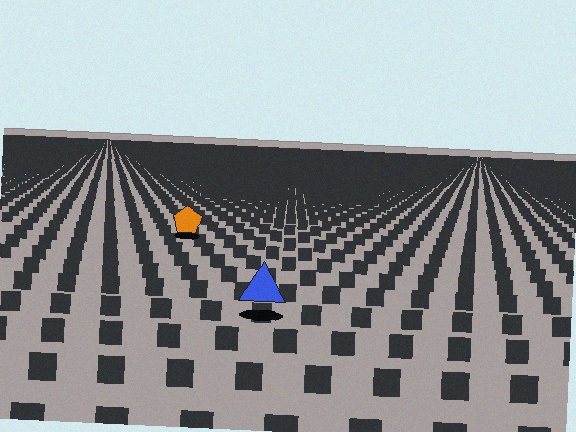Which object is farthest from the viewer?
The orange pentagon is farthest from the viewer. It appears smaller and the ground texture around it is denser.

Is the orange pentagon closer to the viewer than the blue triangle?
No. The blue triangle is closer — you can tell from the texture gradient: the ground texture is coarser near it.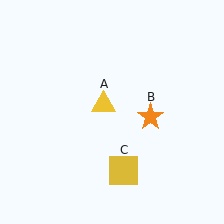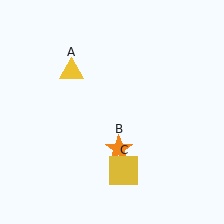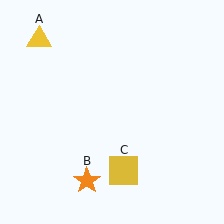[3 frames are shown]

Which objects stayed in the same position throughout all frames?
Yellow square (object C) remained stationary.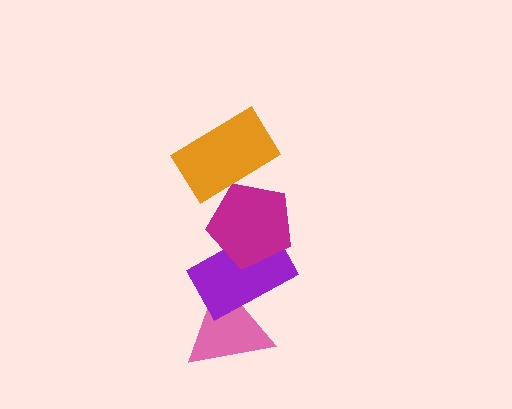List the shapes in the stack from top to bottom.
From top to bottom: the orange rectangle, the magenta pentagon, the purple rectangle, the pink triangle.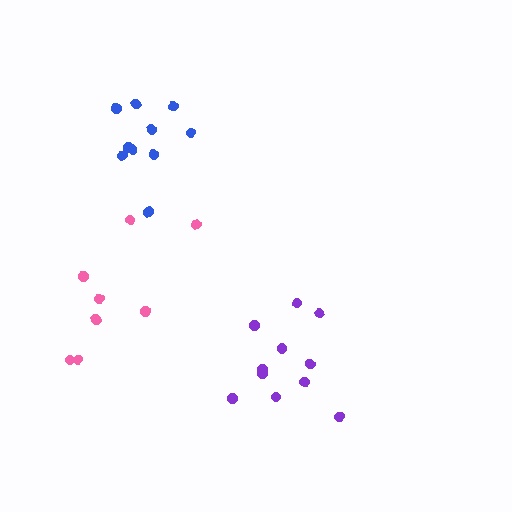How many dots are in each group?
Group 1: 11 dots, Group 2: 8 dots, Group 3: 10 dots (29 total).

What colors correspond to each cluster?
The clusters are colored: purple, pink, blue.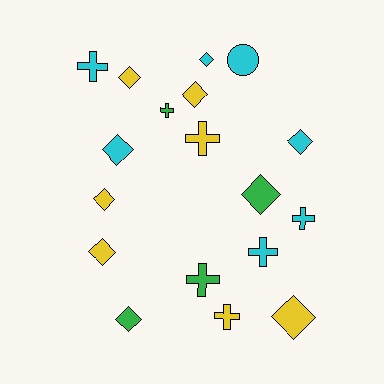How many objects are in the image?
There are 18 objects.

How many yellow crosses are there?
There are 2 yellow crosses.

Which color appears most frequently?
Cyan, with 7 objects.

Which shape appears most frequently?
Diamond, with 10 objects.